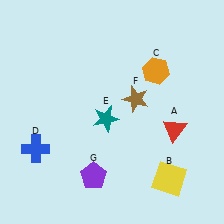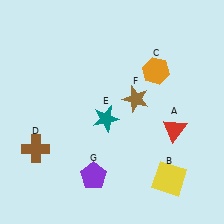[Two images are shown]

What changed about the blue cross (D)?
In Image 1, D is blue. In Image 2, it changed to brown.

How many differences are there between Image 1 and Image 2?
There is 1 difference between the two images.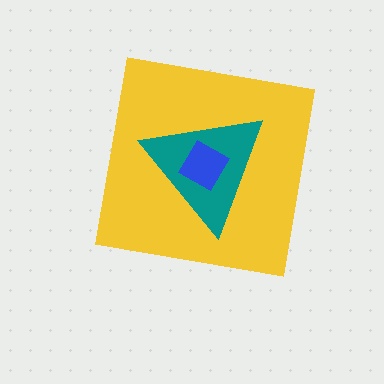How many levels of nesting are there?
3.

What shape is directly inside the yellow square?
The teal triangle.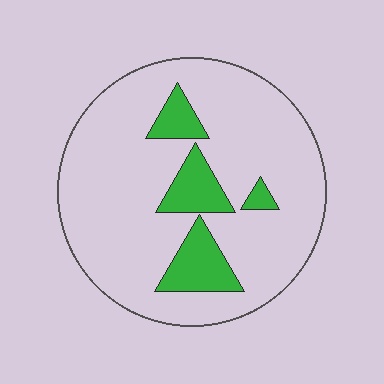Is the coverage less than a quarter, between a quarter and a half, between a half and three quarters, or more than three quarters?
Less than a quarter.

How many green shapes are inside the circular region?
4.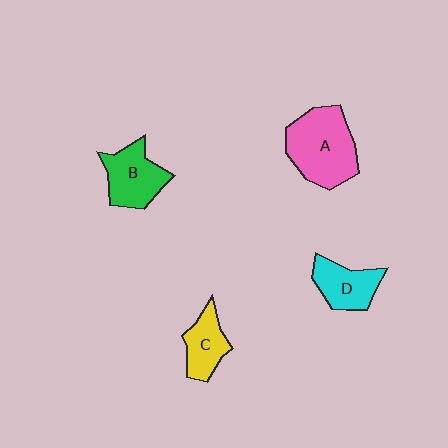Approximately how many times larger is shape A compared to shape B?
Approximately 1.4 times.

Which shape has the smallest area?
Shape C (yellow).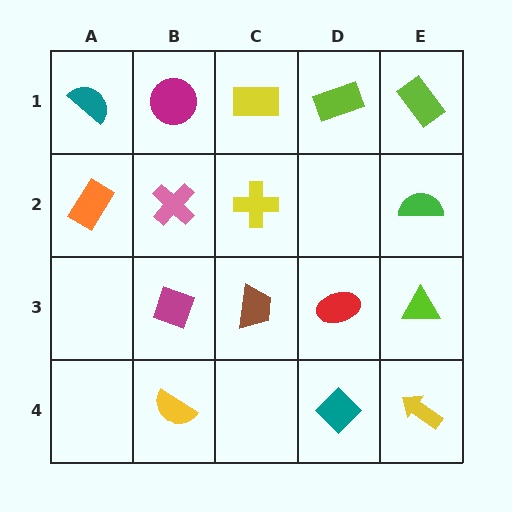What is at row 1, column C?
A yellow rectangle.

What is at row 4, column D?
A teal diamond.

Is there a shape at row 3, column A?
No, that cell is empty.